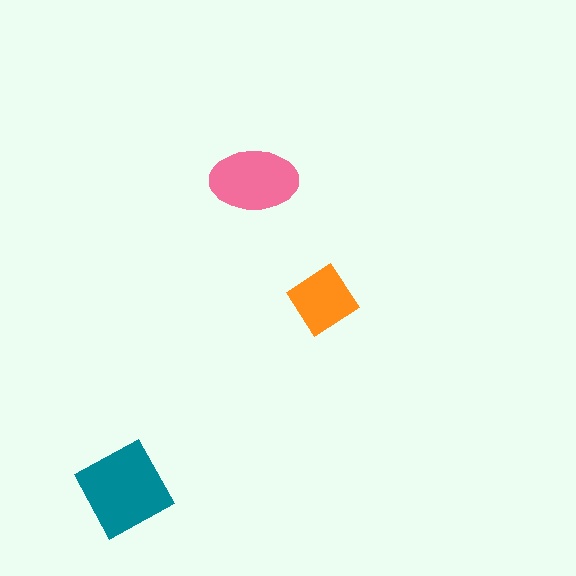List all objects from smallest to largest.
The orange diamond, the pink ellipse, the teal diamond.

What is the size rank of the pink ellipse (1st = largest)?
2nd.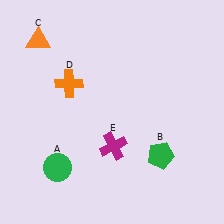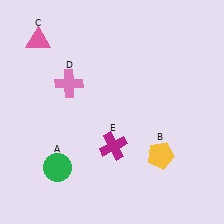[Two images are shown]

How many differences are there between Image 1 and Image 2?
There are 3 differences between the two images.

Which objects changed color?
B changed from green to yellow. C changed from orange to pink. D changed from orange to pink.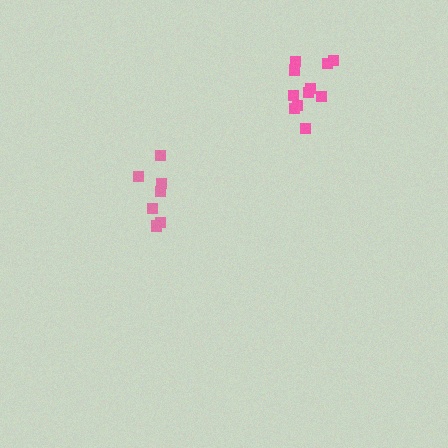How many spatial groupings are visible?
There are 2 spatial groupings.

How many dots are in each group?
Group 1: 7 dots, Group 2: 11 dots (18 total).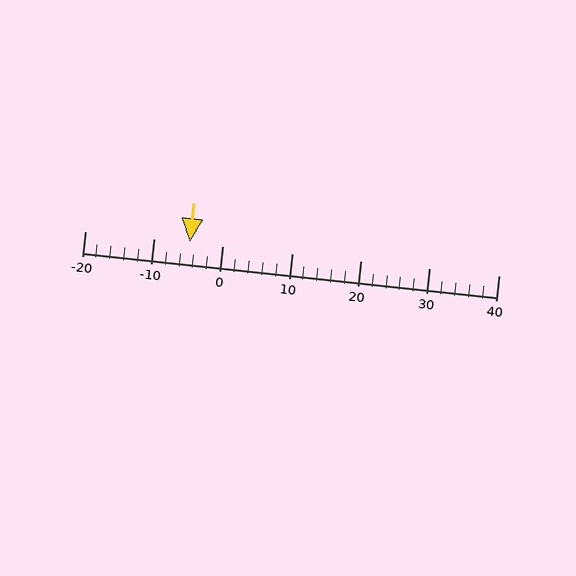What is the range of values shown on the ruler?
The ruler shows values from -20 to 40.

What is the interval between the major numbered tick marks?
The major tick marks are spaced 10 units apart.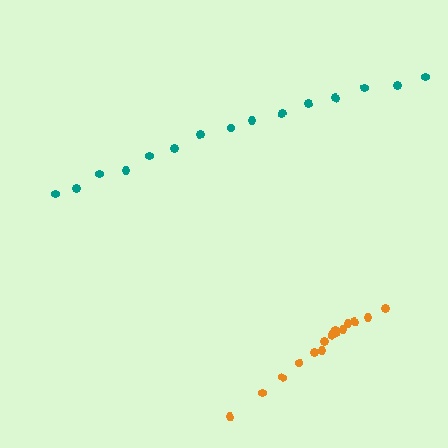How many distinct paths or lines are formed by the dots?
There are 2 distinct paths.